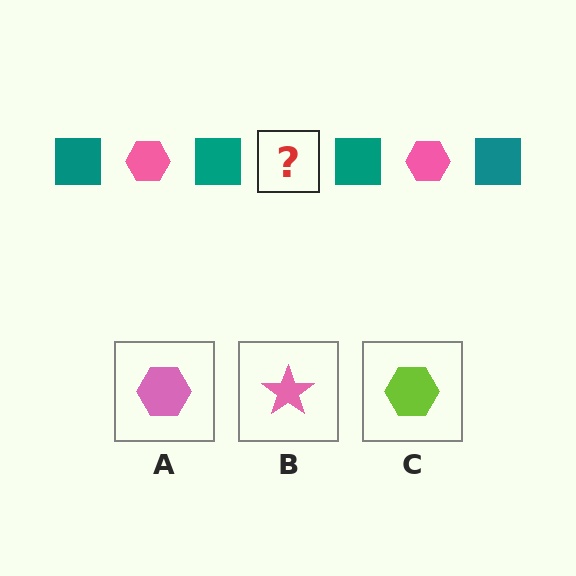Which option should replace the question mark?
Option A.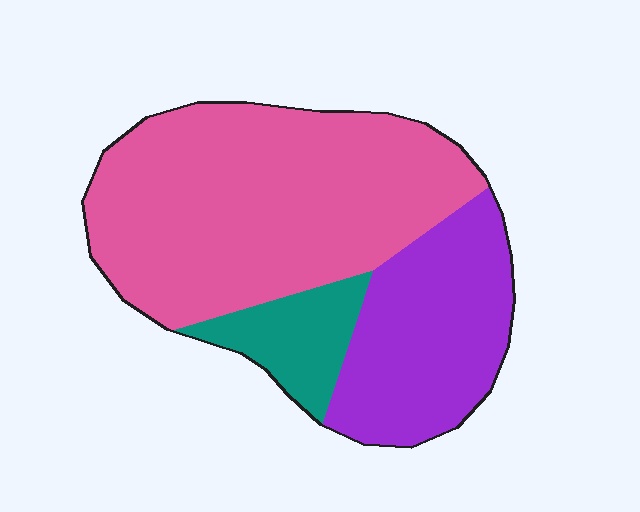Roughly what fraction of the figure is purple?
Purple takes up about one third (1/3) of the figure.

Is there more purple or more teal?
Purple.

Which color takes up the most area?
Pink, at roughly 60%.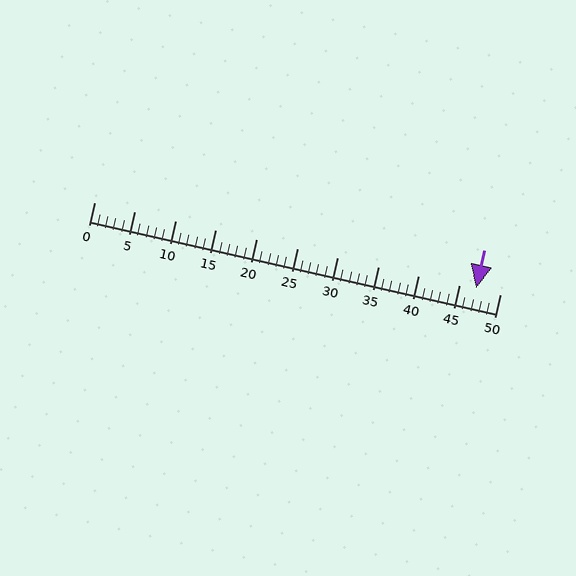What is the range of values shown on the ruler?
The ruler shows values from 0 to 50.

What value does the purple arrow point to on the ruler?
The purple arrow points to approximately 47.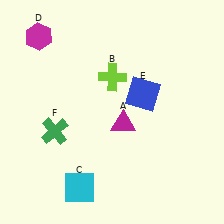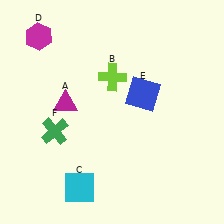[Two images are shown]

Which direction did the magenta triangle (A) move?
The magenta triangle (A) moved left.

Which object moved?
The magenta triangle (A) moved left.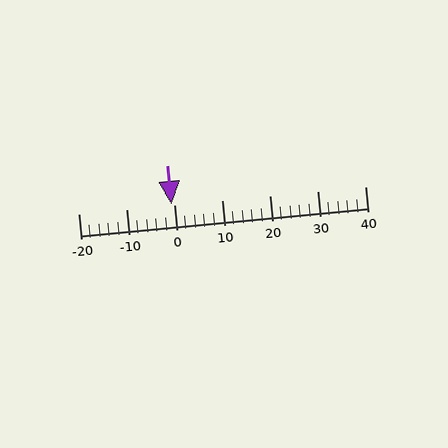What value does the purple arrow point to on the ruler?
The purple arrow points to approximately -1.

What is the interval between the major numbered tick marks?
The major tick marks are spaced 10 units apart.